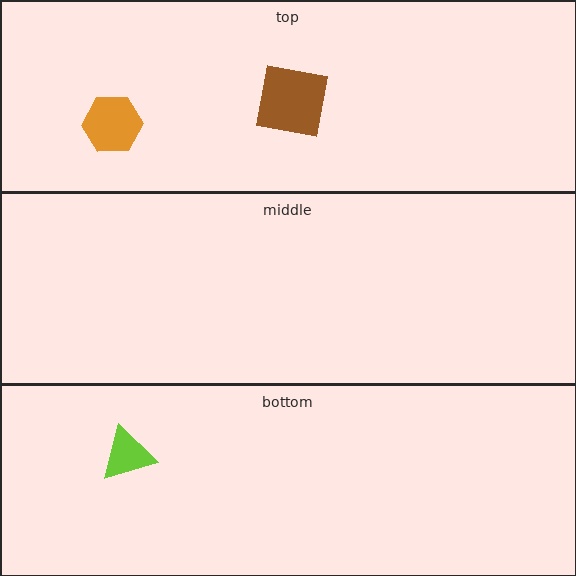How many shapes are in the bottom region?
1.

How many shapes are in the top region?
2.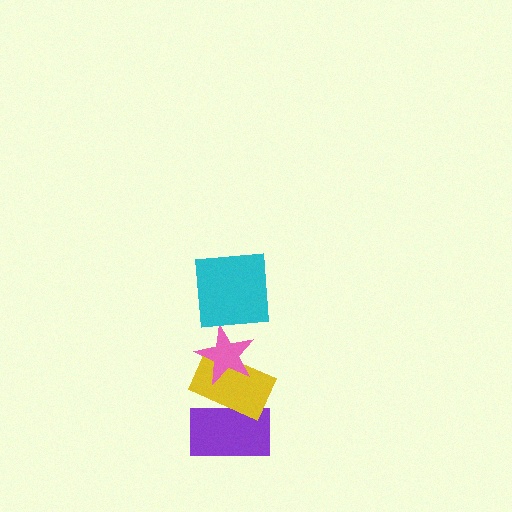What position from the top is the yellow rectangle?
The yellow rectangle is 3rd from the top.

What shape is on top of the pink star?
The cyan square is on top of the pink star.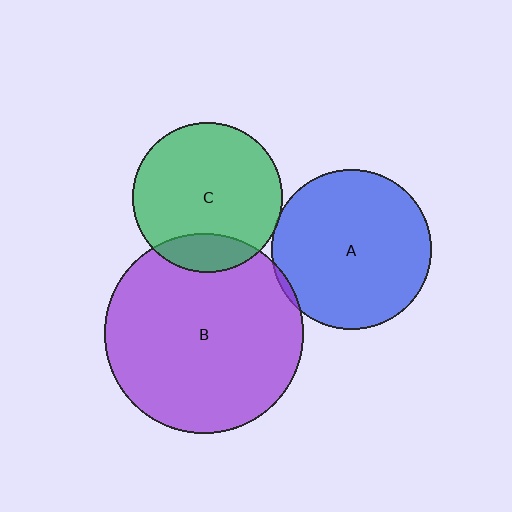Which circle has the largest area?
Circle B (purple).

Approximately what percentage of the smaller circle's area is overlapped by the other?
Approximately 15%.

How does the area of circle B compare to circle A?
Approximately 1.6 times.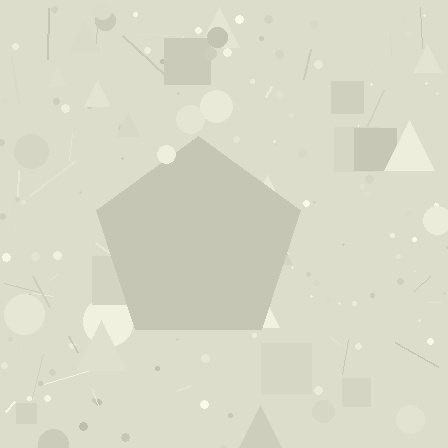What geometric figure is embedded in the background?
A pentagon is embedded in the background.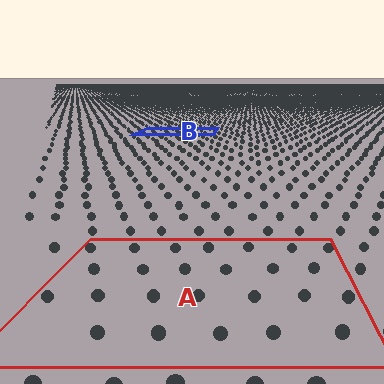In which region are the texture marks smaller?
The texture marks are smaller in region B, because it is farther away.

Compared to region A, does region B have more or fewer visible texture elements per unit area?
Region B has more texture elements per unit area — they are packed more densely because it is farther away.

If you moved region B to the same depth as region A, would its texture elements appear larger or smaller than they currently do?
They would appear larger. At a closer depth, the same texture elements are projected at a bigger on-screen size.